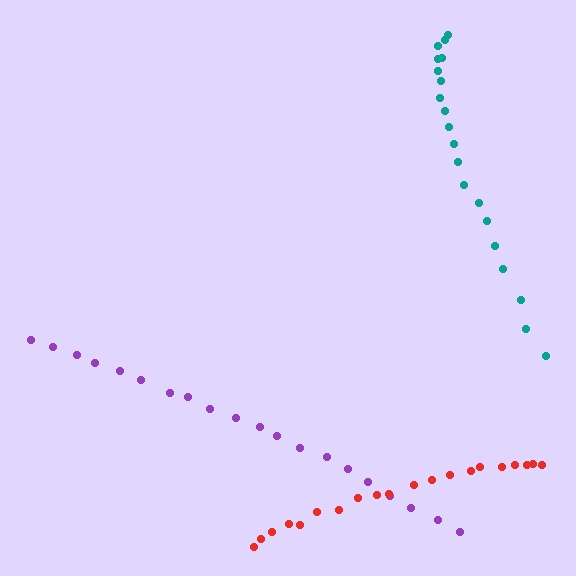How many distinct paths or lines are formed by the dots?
There are 3 distinct paths.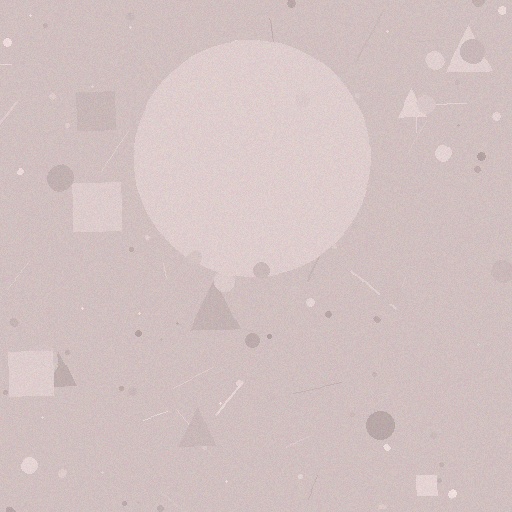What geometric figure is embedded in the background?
A circle is embedded in the background.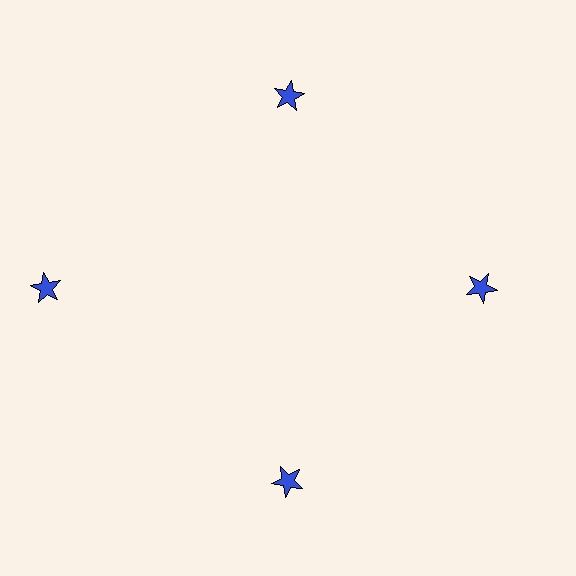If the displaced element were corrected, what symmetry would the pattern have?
It would have 4-fold rotational symmetry — the pattern would map onto itself every 90 degrees.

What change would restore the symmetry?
The symmetry would be restored by moving it inward, back onto the ring so that all 4 stars sit at equal angles and equal distance from the center.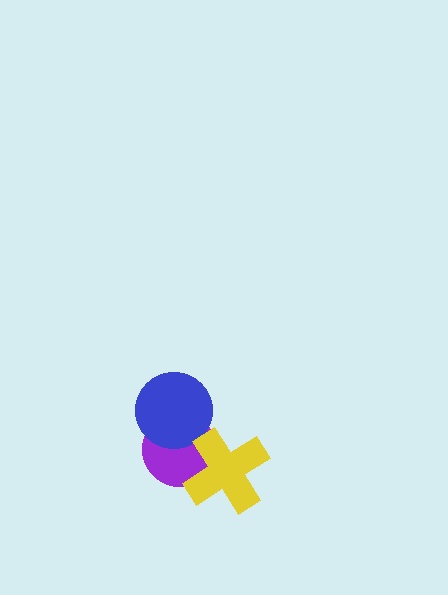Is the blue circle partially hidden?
No, no other shape covers it.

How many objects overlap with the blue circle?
1 object overlaps with the blue circle.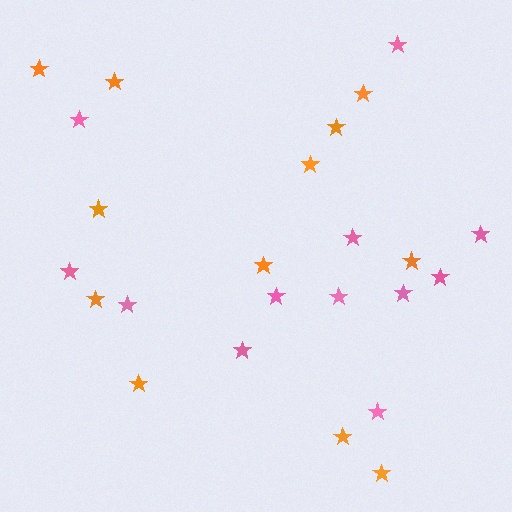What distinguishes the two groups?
There are 2 groups: one group of pink stars (12) and one group of orange stars (12).